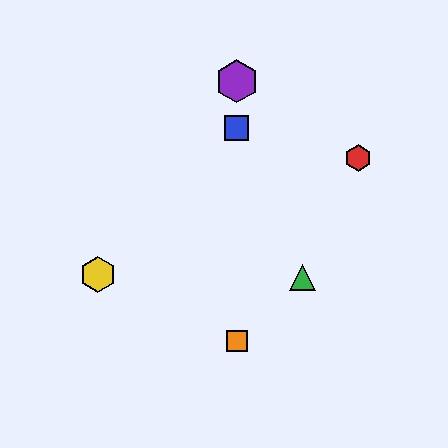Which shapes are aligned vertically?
The blue square, the purple hexagon, the orange square are aligned vertically.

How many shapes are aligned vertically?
3 shapes (the blue square, the purple hexagon, the orange square) are aligned vertically.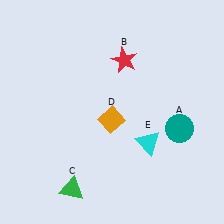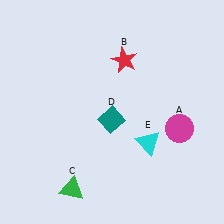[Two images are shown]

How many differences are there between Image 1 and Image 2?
There are 2 differences between the two images.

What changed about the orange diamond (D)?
In Image 1, D is orange. In Image 2, it changed to teal.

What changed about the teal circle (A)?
In Image 1, A is teal. In Image 2, it changed to magenta.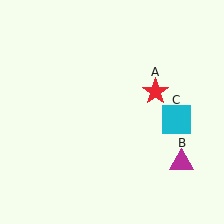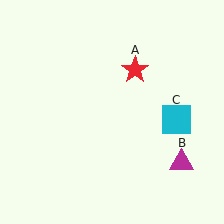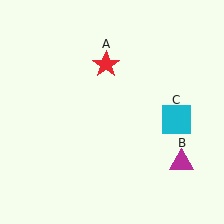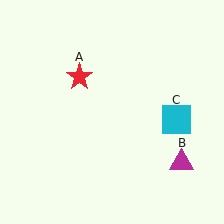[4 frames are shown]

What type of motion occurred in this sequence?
The red star (object A) rotated counterclockwise around the center of the scene.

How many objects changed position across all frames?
1 object changed position: red star (object A).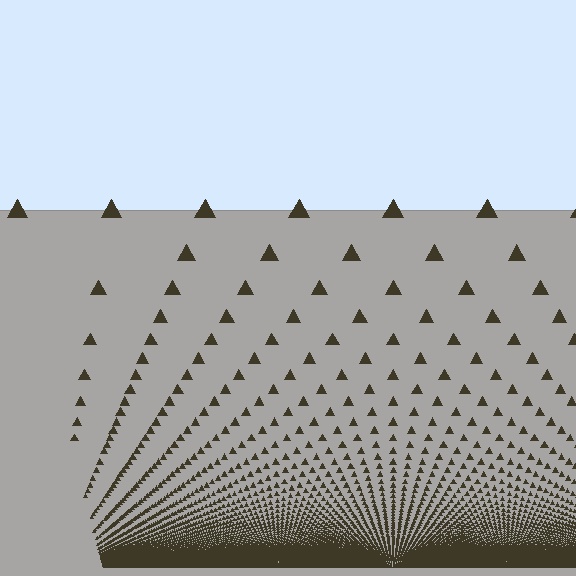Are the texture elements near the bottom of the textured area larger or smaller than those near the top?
Smaller. The gradient is inverted — elements near the bottom are smaller and denser.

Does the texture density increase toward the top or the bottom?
Density increases toward the bottom.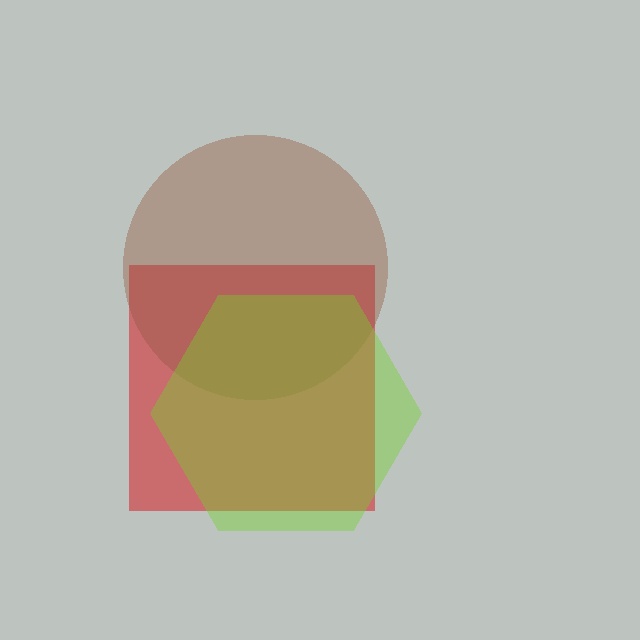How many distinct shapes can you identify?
There are 3 distinct shapes: a red square, a brown circle, a lime hexagon.